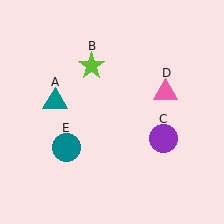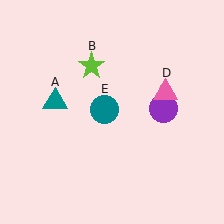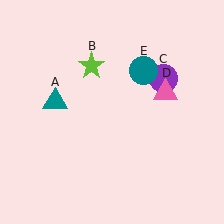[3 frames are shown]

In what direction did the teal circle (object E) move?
The teal circle (object E) moved up and to the right.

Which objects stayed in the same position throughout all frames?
Teal triangle (object A) and lime star (object B) and pink triangle (object D) remained stationary.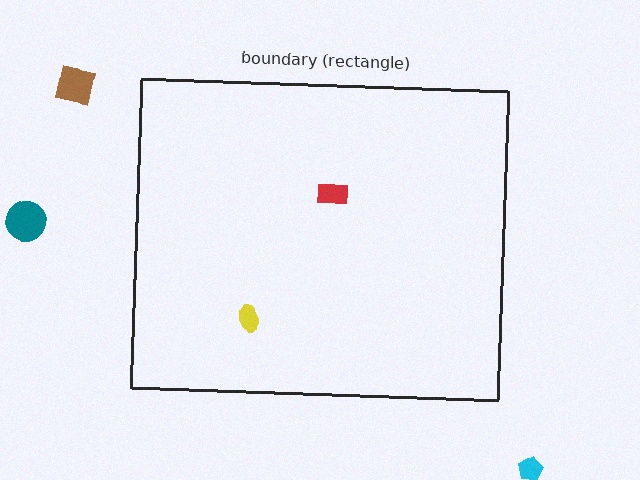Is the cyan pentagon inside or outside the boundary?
Outside.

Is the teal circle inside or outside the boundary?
Outside.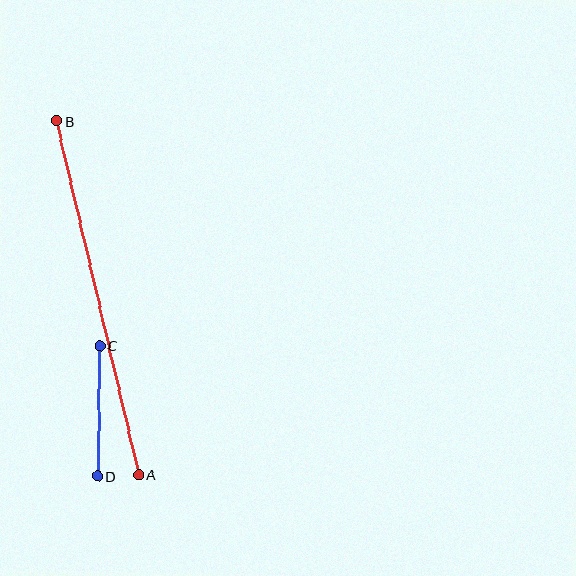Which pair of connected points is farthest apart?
Points A and B are farthest apart.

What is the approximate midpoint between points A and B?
The midpoint is at approximately (98, 298) pixels.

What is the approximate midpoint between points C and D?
The midpoint is at approximately (99, 411) pixels.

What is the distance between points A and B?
The distance is approximately 363 pixels.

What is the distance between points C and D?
The distance is approximately 130 pixels.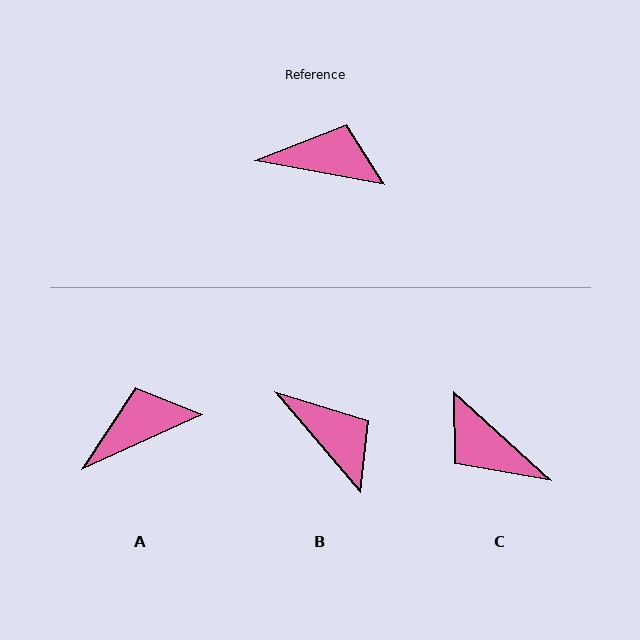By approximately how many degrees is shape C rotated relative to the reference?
Approximately 148 degrees counter-clockwise.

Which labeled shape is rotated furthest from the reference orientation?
C, about 148 degrees away.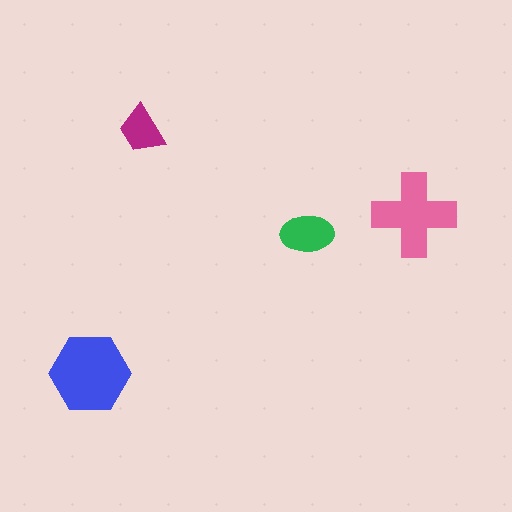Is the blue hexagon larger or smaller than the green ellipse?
Larger.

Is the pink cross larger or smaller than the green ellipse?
Larger.